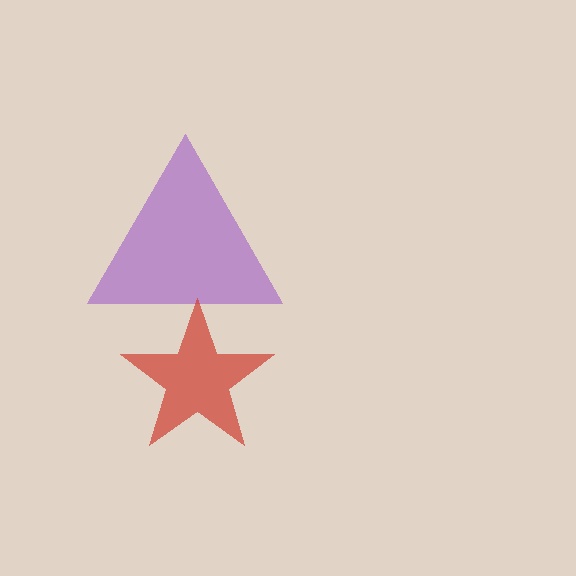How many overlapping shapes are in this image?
There are 2 overlapping shapes in the image.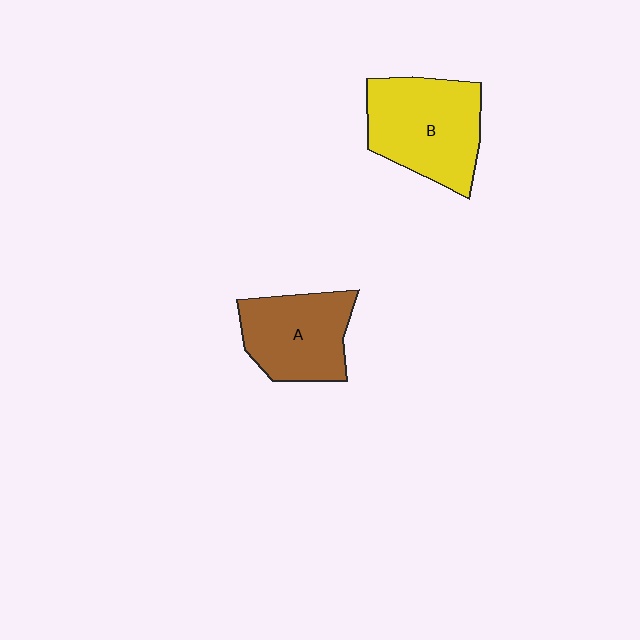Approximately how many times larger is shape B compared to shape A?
Approximately 1.2 times.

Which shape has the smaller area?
Shape A (brown).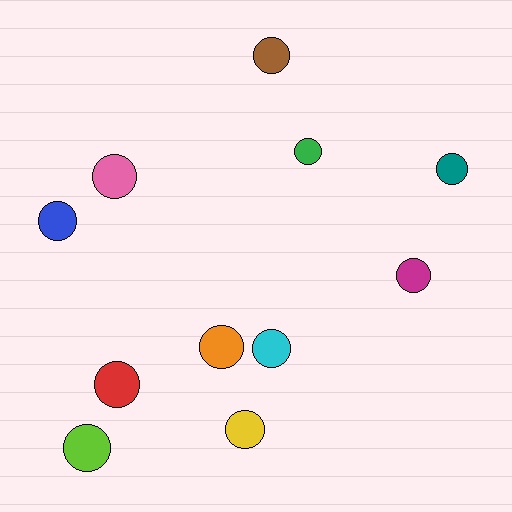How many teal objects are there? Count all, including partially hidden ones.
There is 1 teal object.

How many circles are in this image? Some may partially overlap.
There are 11 circles.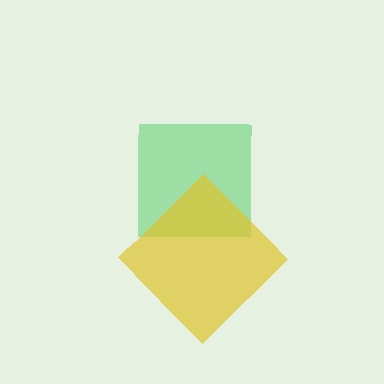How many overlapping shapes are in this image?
There are 2 overlapping shapes in the image.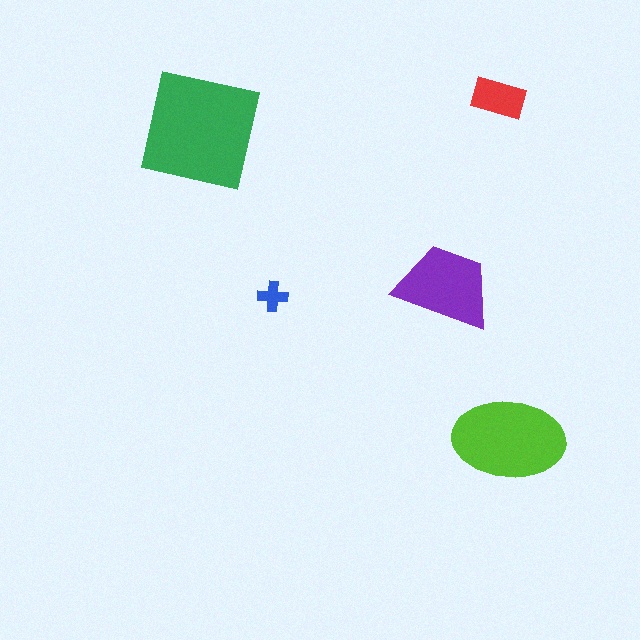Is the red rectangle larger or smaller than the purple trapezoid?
Smaller.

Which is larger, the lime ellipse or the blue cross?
The lime ellipse.